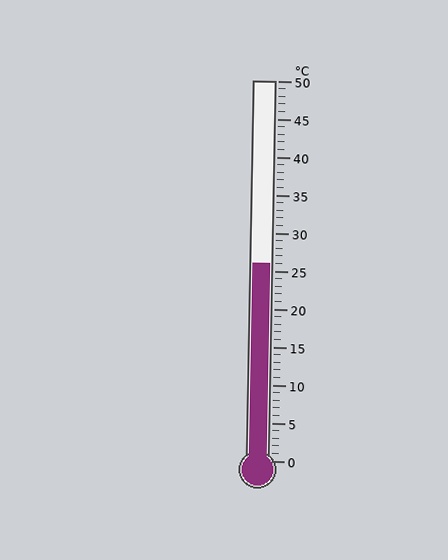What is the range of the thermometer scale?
The thermometer scale ranges from 0°C to 50°C.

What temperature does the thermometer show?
The thermometer shows approximately 26°C.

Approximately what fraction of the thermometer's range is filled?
The thermometer is filled to approximately 50% of its range.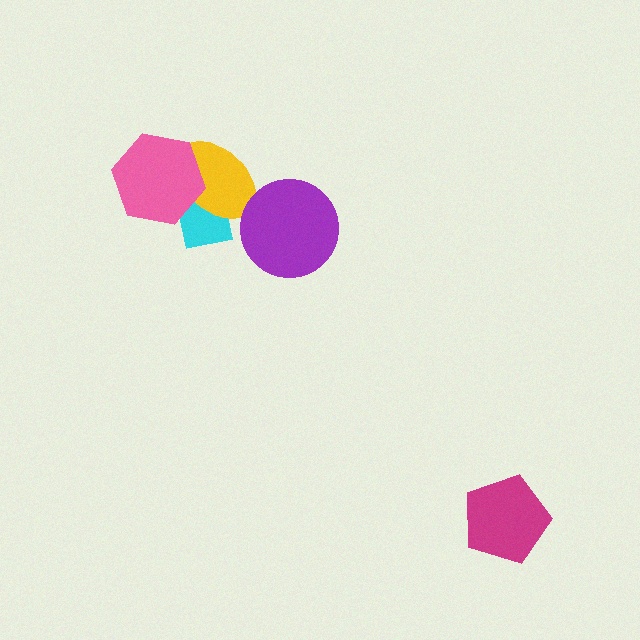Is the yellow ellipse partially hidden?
Yes, it is partially covered by another shape.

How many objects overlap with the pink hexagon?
2 objects overlap with the pink hexagon.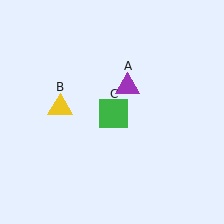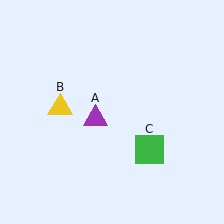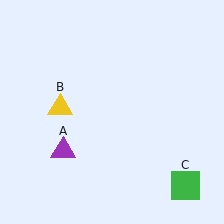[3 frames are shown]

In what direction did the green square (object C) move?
The green square (object C) moved down and to the right.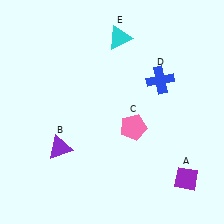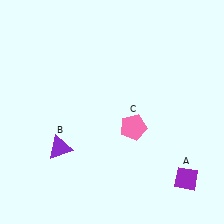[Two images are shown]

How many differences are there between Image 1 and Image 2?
There are 2 differences between the two images.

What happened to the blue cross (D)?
The blue cross (D) was removed in Image 2. It was in the top-right area of Image 1.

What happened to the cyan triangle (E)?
The cyan triangle (E) was removed in Image 2. It was in the top-right area of Image 1.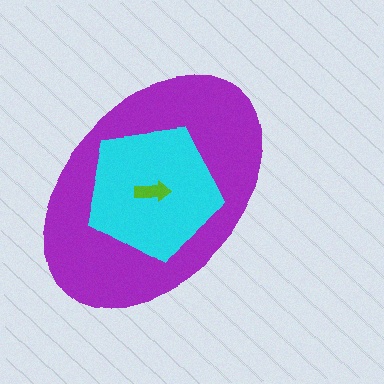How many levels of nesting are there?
3.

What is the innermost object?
The lime arrow.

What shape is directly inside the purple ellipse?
The cyan pentagon.